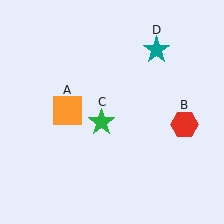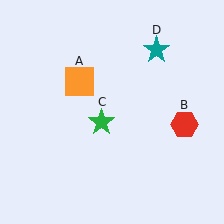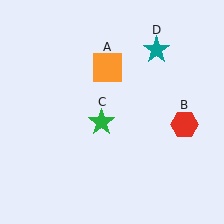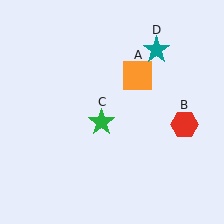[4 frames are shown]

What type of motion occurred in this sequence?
The orange square (object A) rotated clockwise around the center of the scene.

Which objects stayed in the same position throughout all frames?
Red hexagon (object B) and green star (object C) and teal star (object D) remained stationary.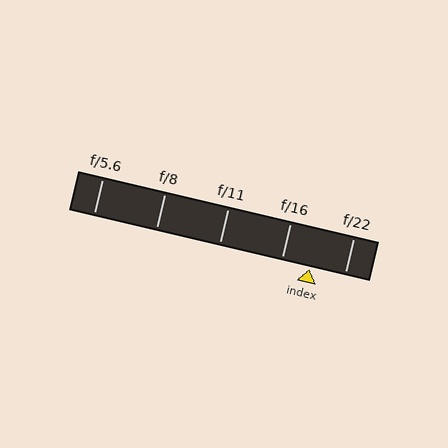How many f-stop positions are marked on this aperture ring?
There are 5 f-stop positions marked.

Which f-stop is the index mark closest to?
The index mark is closest to f/16.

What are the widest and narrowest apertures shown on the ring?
The widest aperture shown is f/5.6 and the narrowest is f/22.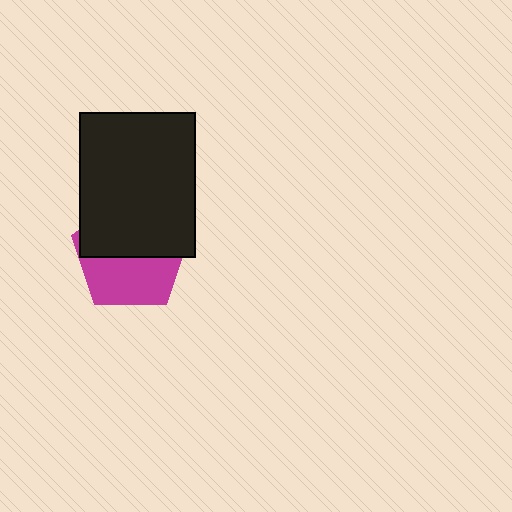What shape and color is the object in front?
The object in front is a black rectangle.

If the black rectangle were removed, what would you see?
You would see the complete magenta pentagon.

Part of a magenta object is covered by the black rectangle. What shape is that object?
It is a pentagon.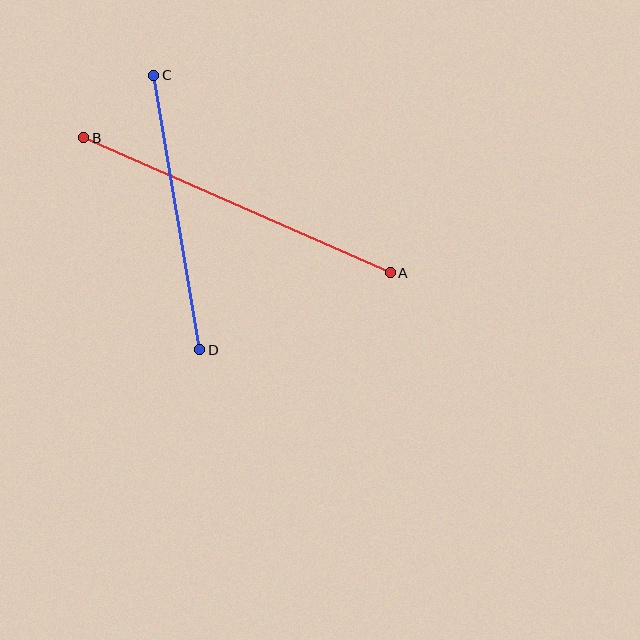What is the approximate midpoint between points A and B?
The midpoint is at approximately (237, 205) pixels.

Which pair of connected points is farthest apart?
Points A and B are farthest apart.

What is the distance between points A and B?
The distance is approximately 335 pixels.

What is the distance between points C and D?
The distance is approximately 278 pixels.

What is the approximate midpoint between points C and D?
The midpoint is at approximately (177, 213) pixels.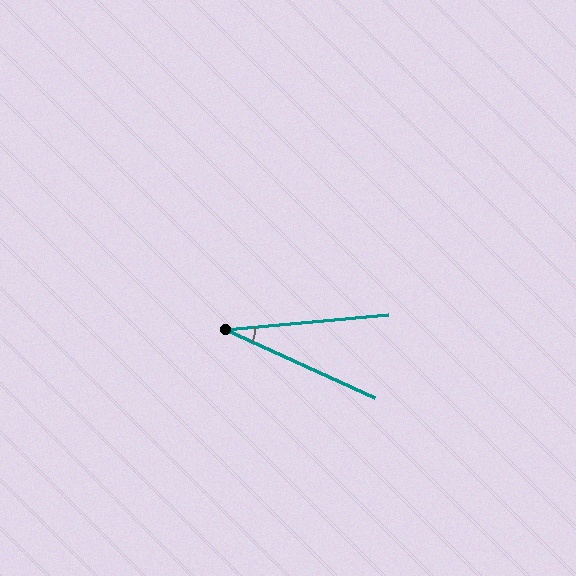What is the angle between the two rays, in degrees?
Approximately 30 degrees.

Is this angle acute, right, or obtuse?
It is acute.